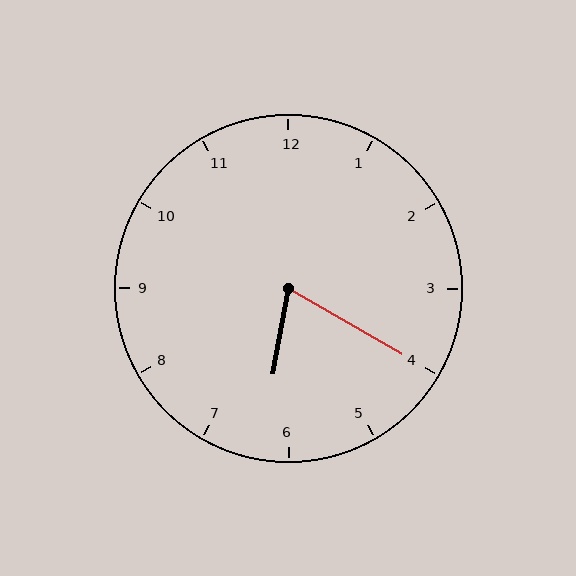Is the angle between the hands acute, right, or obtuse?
It is acute.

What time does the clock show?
6:20.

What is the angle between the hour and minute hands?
Approximately 70 degrees.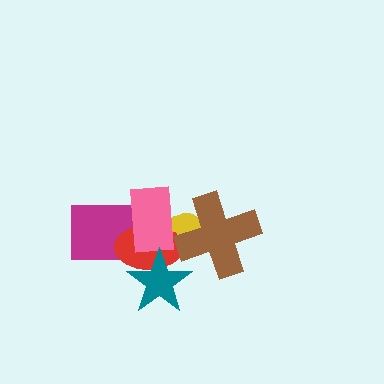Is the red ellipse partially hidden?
Yes, it is partially covered by another shape.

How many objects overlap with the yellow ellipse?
5 objects overlap with the yellow ellipse.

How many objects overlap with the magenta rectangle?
4 objects overlap with the magenta rectangle.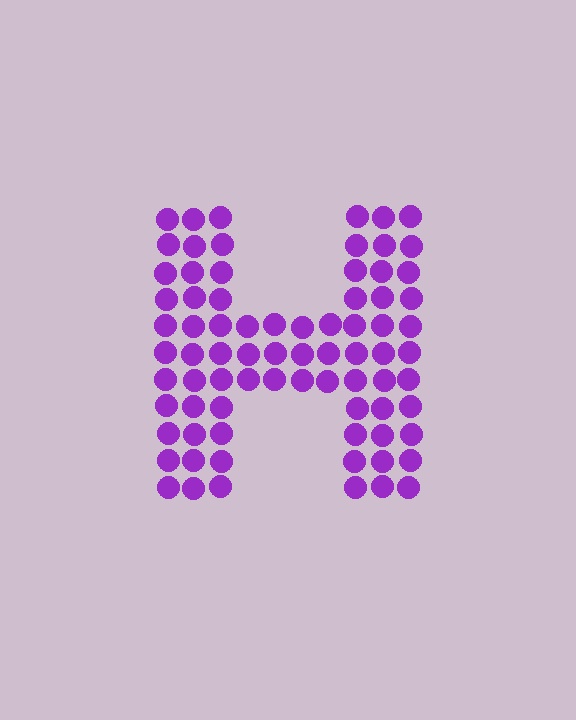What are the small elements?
The small elements are circles.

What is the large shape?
The large shape is the letter H.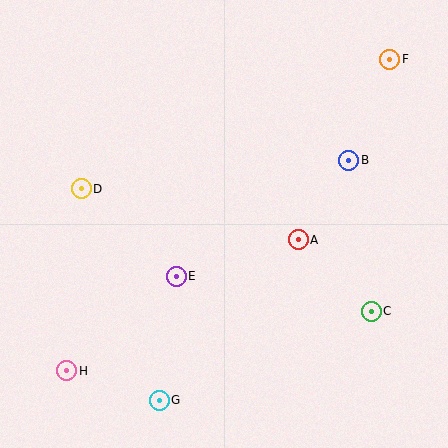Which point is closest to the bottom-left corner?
Point H is closest to the bottom-left corner.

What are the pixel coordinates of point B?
Point B is at (349, 160).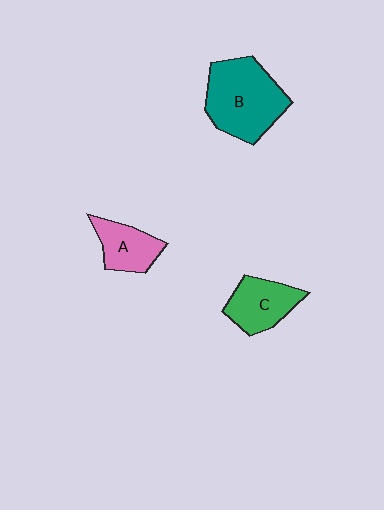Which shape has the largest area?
Shape B (teal).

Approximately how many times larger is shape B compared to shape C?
Approximately 1.7 times.